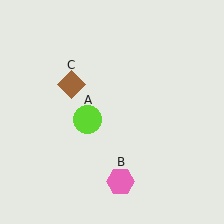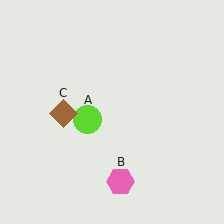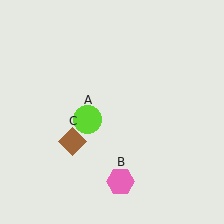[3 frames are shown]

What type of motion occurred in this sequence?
The brown diamond (object C) rotated counterclockwise around the center of the scene.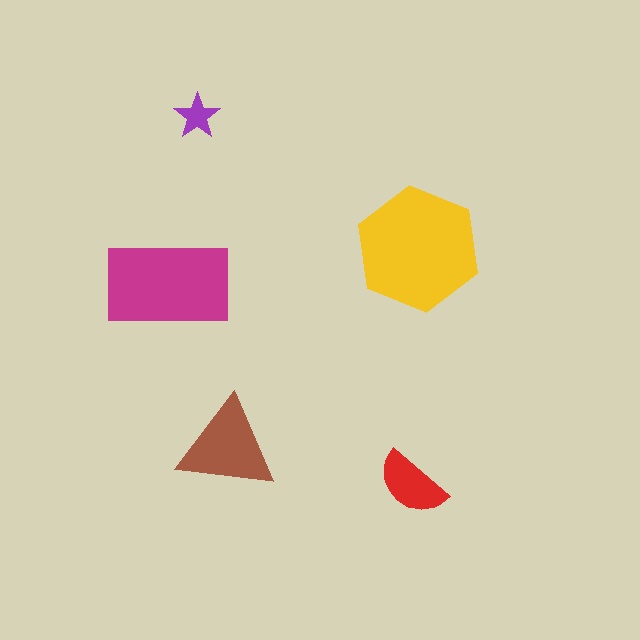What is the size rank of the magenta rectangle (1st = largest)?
2nd.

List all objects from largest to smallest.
The yellow hexagon, the magenta rectangle, the brown triangle, the red semicircle, the purple star.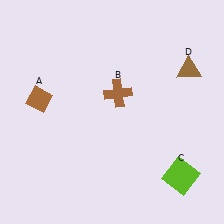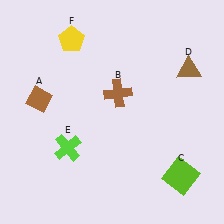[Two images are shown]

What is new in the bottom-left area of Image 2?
A lime cross (E) was added in the bottom-left area of Image 2.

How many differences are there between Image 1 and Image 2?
There are 2 differences between the two images.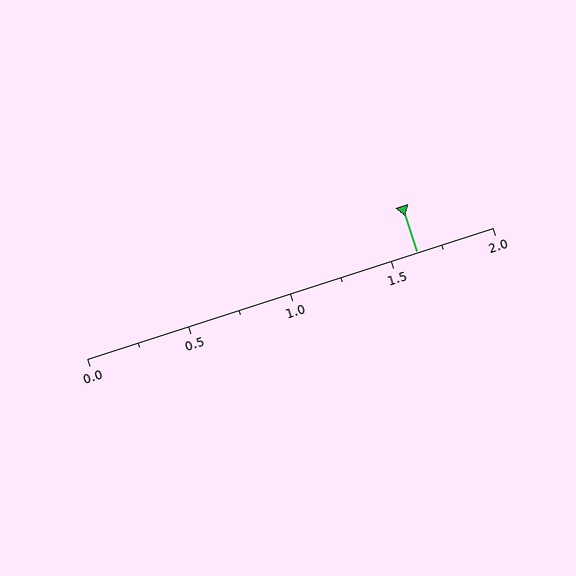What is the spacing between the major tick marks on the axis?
The major ticks are spaced 0.5 apart.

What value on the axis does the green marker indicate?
The marker indicates approximately 1.62.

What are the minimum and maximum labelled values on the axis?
The axis runs from 0.0 to 2.0.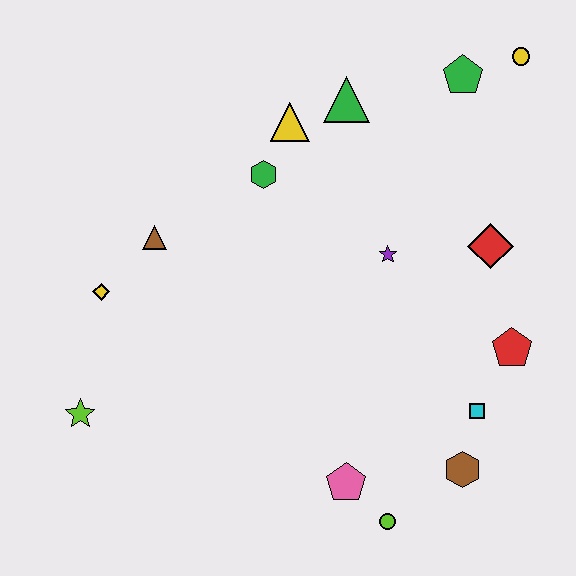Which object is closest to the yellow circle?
The green pentagon is closest to the yellow circle.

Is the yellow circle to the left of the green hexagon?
No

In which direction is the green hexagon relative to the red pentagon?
The green hexagon is to the left of the red pentagon.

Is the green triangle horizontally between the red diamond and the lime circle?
No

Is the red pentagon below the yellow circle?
Yes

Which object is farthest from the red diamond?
The lime star is farthest from the red diamond.